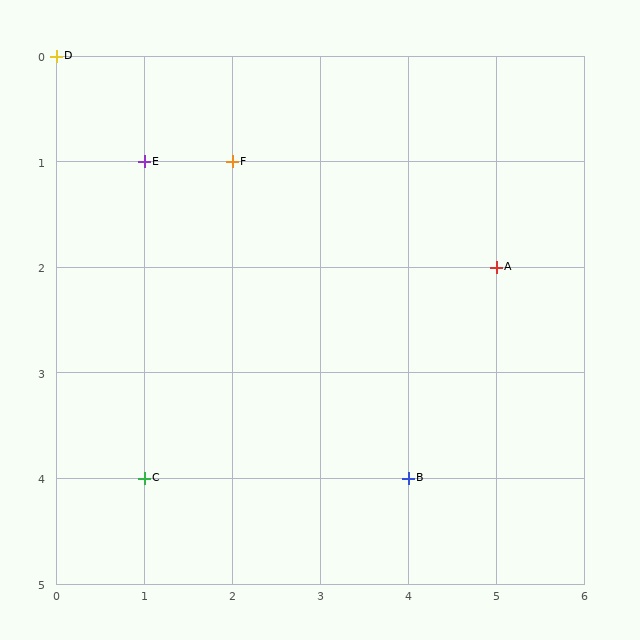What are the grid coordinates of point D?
Point D is at grid coordinates (0, 0).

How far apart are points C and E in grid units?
Points C and E are 3 rows apart.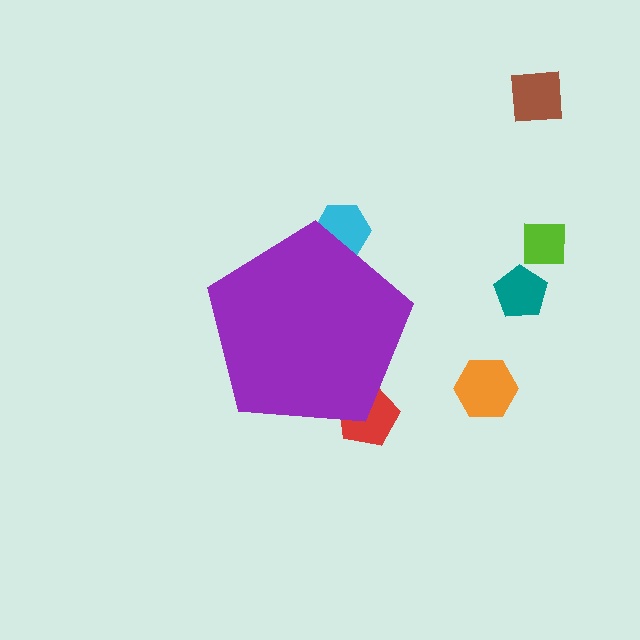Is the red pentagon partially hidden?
Yes, the red pentagon is partially hidden behind the purple pentagon.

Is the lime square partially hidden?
No, the lime square is fully visible.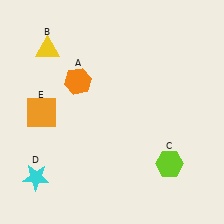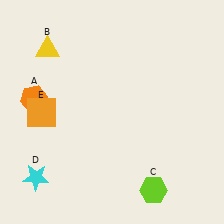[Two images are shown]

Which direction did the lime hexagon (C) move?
The lime hexagon (C) moved down.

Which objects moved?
The objects that moved are: the orange hexagon (A), the lime hexagon (C).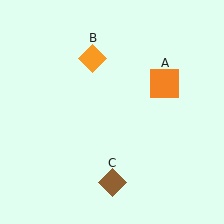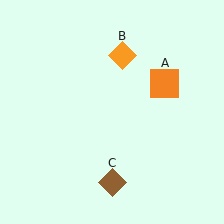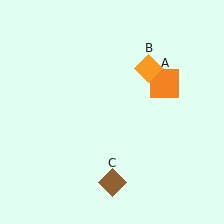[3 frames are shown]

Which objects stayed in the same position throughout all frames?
Orange square (object A) and brown diamond (object C) remained stationary.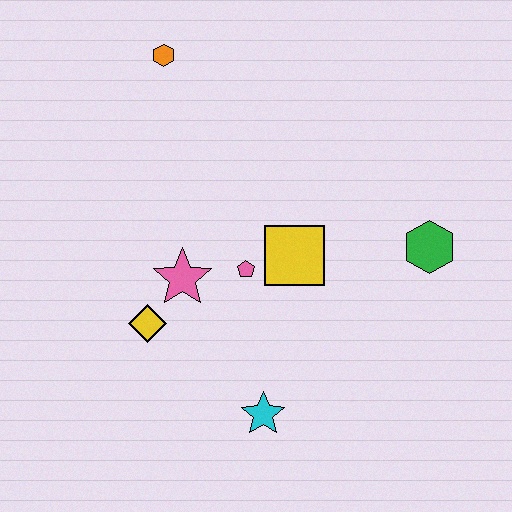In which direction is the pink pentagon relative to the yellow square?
The pink pentagon is to the left of the yellow square.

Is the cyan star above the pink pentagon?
No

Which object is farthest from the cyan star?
The orange hexagon is farthest from the cyan star.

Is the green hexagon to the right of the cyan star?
Yes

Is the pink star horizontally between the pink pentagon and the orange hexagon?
Yes